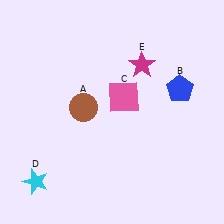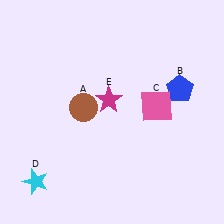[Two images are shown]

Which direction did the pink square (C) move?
The pink square (C) moved right.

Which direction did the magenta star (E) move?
The magenta star (E) moved down.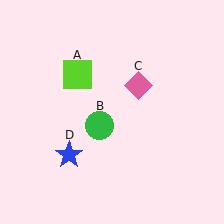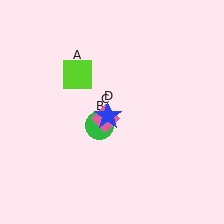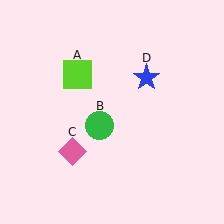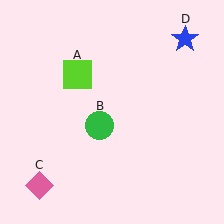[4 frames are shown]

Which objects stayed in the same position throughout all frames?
Lime square (object A) and green circle (object B) remained stationary.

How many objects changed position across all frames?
2 objects changed position: pink diamond (object C), blue star (object D).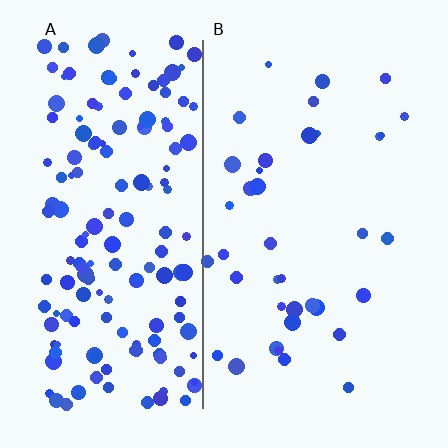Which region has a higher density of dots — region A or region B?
A (the left).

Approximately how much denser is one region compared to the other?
Approximately 4.1× — region A over region B.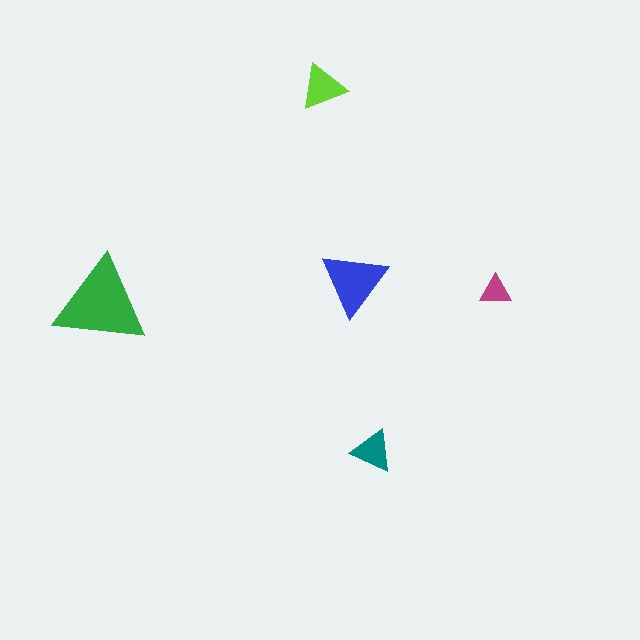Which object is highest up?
The lime triangle is topmost.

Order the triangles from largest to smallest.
the green one, the blue one, the lime one, the teal one, the magenta one.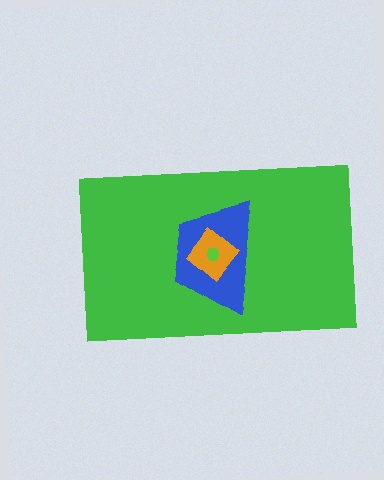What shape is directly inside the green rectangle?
The blue trapezoid.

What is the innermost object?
The lime hexagon.